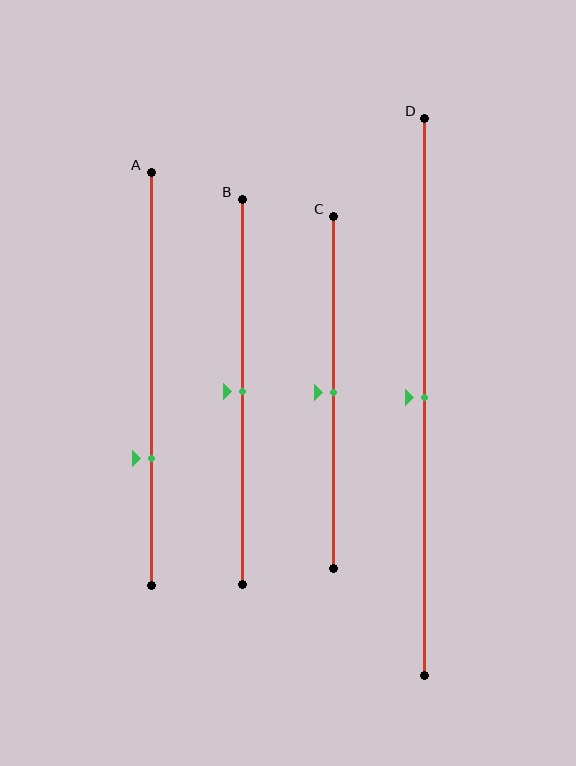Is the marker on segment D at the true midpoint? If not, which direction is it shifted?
Yes, the marker on segment D is at the true midpoint.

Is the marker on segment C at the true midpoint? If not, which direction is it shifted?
Yes, the marker on segment C is at the true midpoint.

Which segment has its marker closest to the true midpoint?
Segment B has its marker closest to the true midpoint.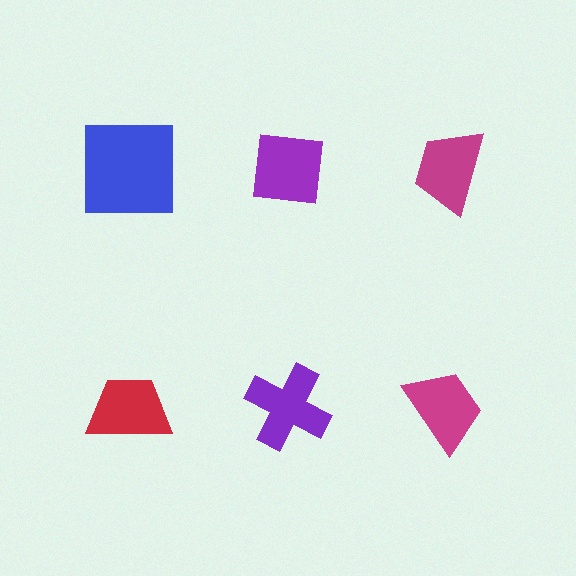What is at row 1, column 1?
A blue square.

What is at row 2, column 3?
A magenta trapezoid.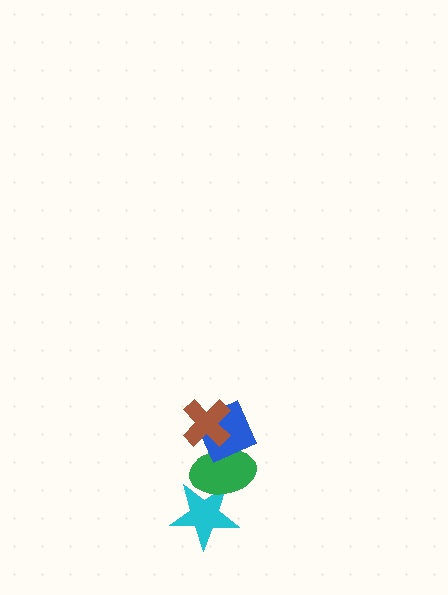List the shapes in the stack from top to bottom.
From top to bottom: the brown cross, the blue diamond, the green ellipse, the cyan star.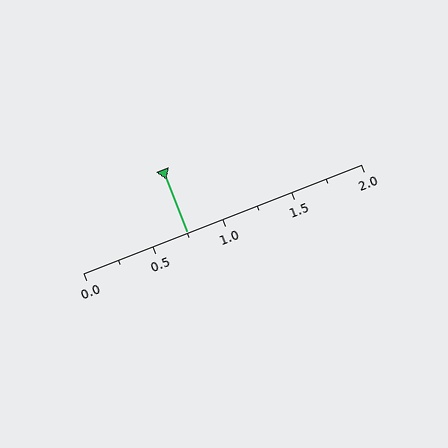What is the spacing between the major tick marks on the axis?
The major ticks are spaced 0.5 apart.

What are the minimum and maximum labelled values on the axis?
The axis runs from 0.0 to 2.0.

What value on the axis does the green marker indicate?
The marker indicates approximately 0.75.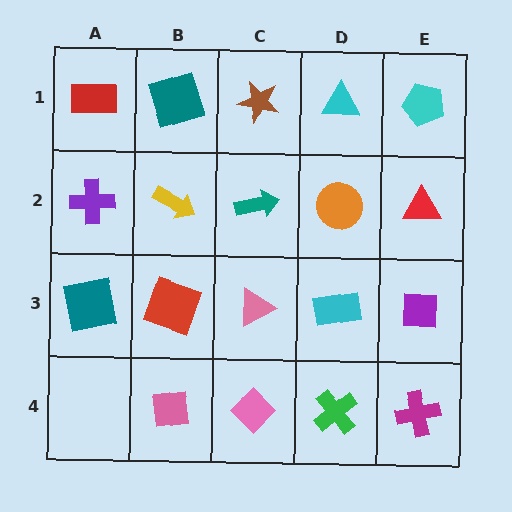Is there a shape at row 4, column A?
No, that cell is empty.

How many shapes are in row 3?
5 shapes.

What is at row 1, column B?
A teal square.